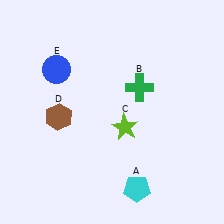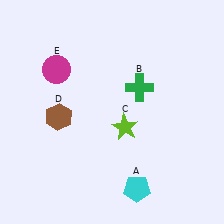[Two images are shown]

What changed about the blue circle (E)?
In Image 1, E is blue. In Image 2, it changed to magenta.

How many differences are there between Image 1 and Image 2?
There is 1 difference between the two images.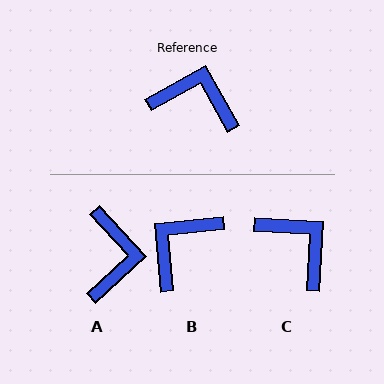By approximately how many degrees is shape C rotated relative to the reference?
Approximately 33 degrees clockwise.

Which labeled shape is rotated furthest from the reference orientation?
A, about 76 degrees away.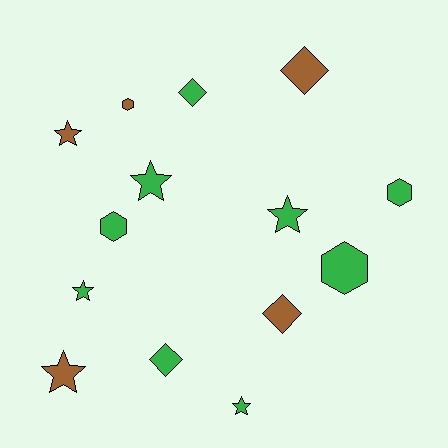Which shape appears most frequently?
Star, with 6 objects.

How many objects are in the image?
There are 14 objects.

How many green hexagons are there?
There are 3 green hexagons.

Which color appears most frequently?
Green, with 9 objects.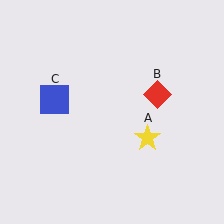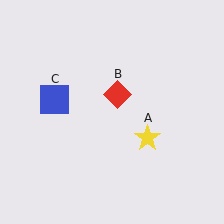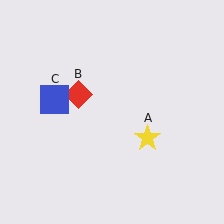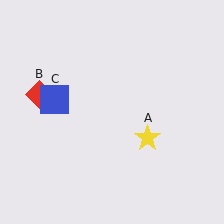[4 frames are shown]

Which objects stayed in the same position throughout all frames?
Yellow star (object A) and blue square (object C) remained stationary.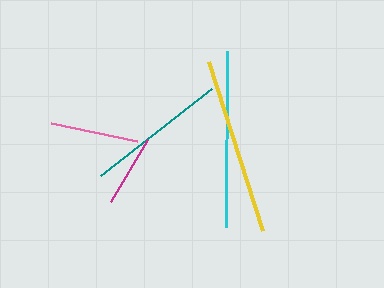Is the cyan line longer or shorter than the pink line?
The cyan line is longer than the pink line.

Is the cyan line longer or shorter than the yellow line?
The yellow line is longer than the cyan line.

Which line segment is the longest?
The yellow line is the longest at approximately 178 pixels.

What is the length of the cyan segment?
The cyan segment is approximately 177 pixels long.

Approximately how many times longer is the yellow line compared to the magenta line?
The yellow line is approximately 2.4 times the length of the magenta line.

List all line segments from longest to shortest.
From longest to shortest: yellow, cyan, teal, pink, magenta.